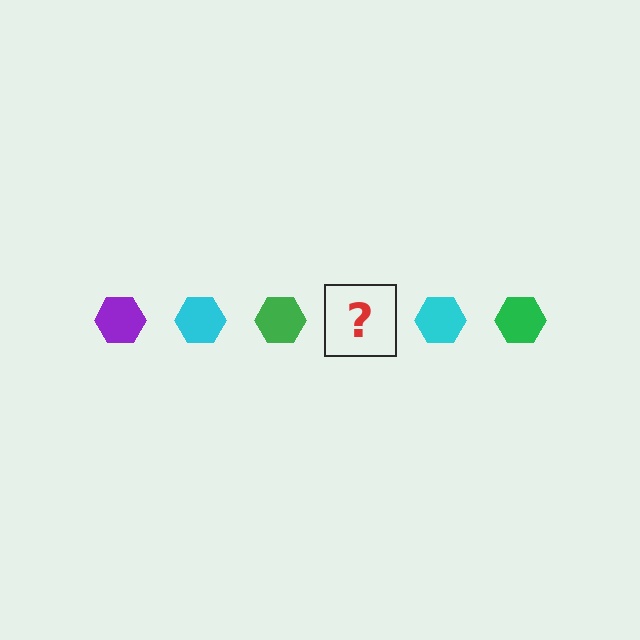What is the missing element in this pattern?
The missing element is a purple hexagon.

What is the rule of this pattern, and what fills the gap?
The rule is that the pattern cycles through purple, cyan, green hexagons. The gap should be filled with a purple hexagon.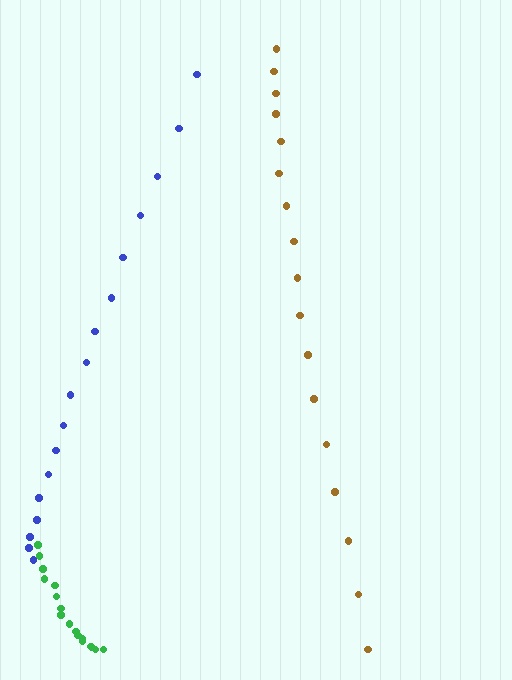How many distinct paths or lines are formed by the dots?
There are 3 distinct paths.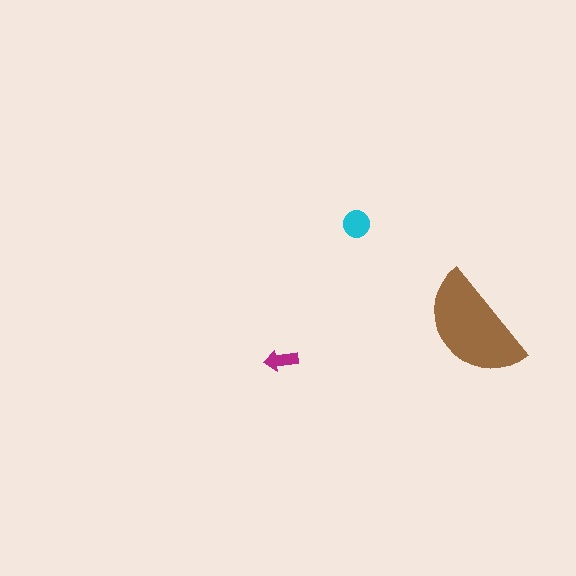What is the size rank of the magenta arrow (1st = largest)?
3rd.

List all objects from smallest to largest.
The magenta arrow, the cyan circle, the brown semicircle.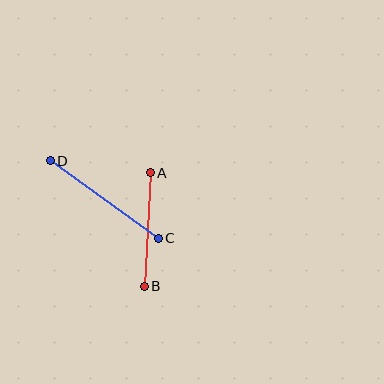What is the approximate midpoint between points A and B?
The midpoint is at approximately (147, 229) pixels.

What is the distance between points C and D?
The distance is approximately 133 pixels.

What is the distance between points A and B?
The distance is approximately 113 pixels.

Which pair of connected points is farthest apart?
Points C and D are farthest apart.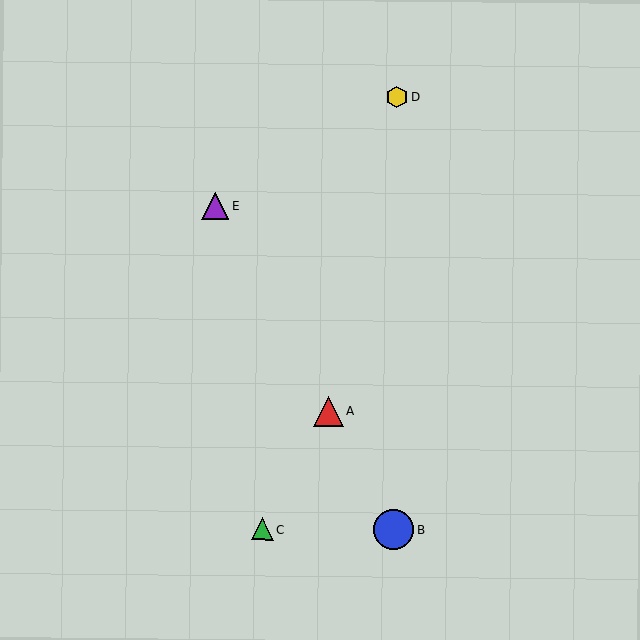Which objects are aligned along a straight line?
Objects A, B, E are aligned along a straight line.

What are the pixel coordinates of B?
Object B is at (394, 530).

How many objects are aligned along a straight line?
3 objects (A, B, E) are aligned along a straight line.